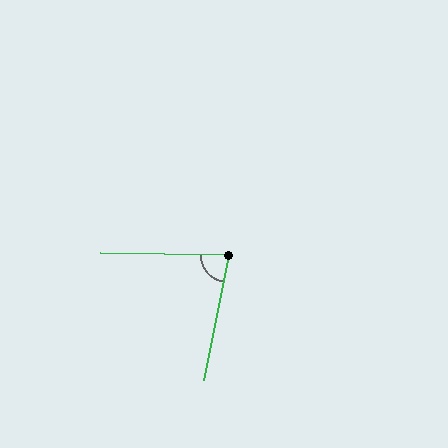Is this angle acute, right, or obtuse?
It is acute.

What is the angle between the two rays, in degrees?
Approximately 79 degrees.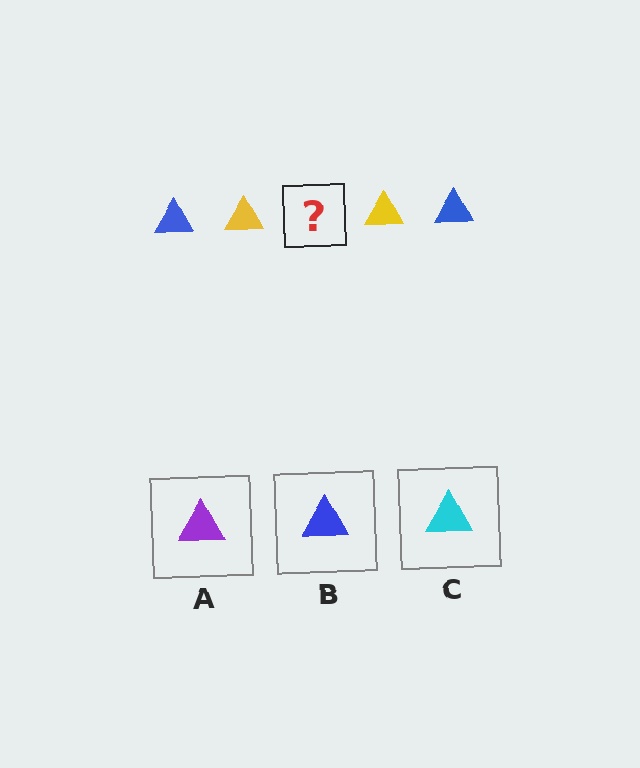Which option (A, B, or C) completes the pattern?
B.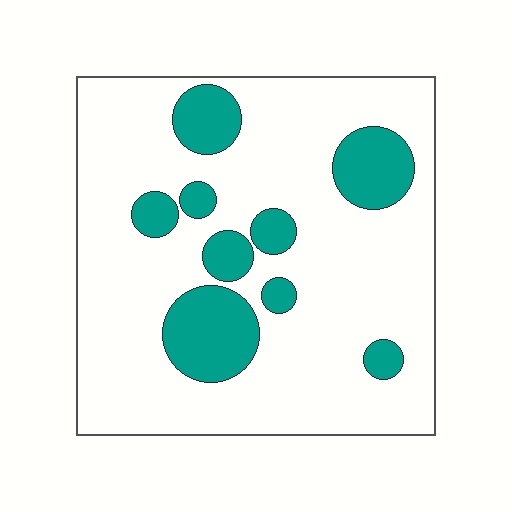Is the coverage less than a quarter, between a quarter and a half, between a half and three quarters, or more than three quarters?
Less than a quarter.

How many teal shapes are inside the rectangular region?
9.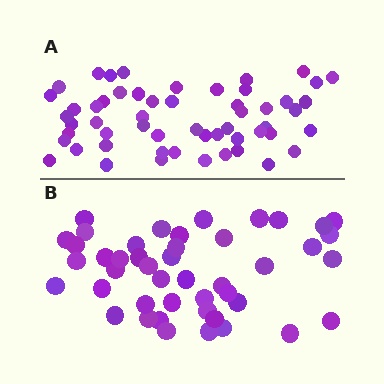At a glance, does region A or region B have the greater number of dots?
Region A (the top region) has more dots.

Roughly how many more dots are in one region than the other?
Region A has roughly 10 or so more dots than region B.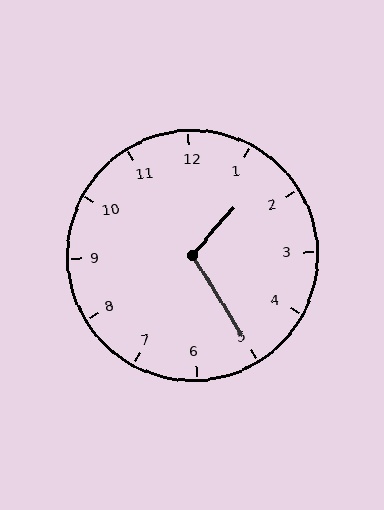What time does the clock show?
1:25.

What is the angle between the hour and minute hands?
Approximately 108 degrees.